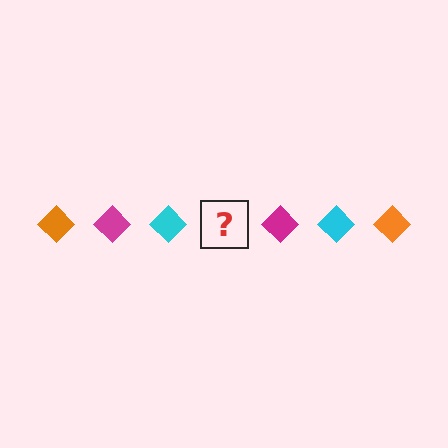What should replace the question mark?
The question mark should be replaced with an orange diamond.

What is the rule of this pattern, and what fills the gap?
The rule is that the pattern cycles through orange, magenta, cyan diamonds. The gap should be filled with an orange diamond.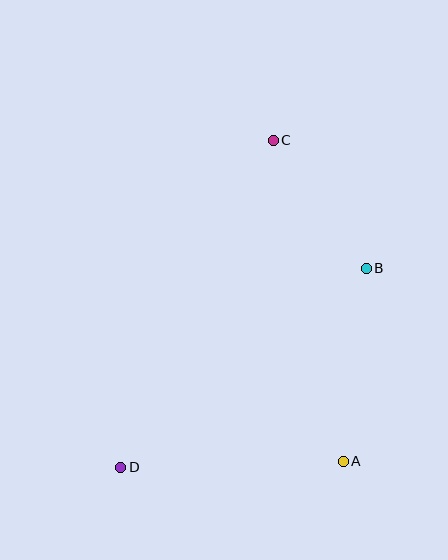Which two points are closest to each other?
Points B and C are closest to each other.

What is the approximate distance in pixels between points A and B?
The distance between A and B is approximately 194 pixels.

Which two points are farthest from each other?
Points C and D are farthest from each other.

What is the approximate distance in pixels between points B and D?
The distance between B and D is approximately 316 pixels.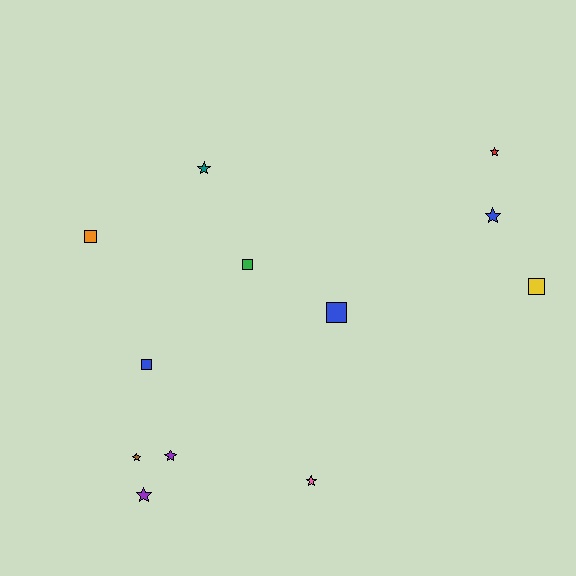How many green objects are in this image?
There is 1 green object.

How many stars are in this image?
There are 7 stars.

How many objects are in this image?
There are 12 objects.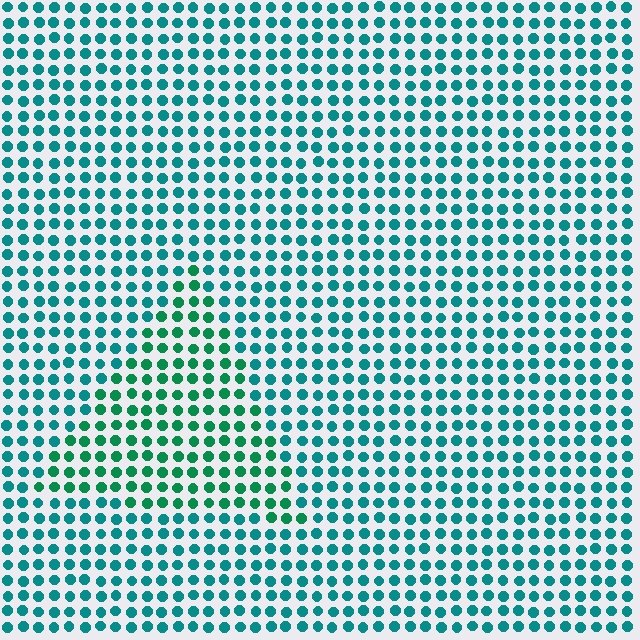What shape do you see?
I see a triangle.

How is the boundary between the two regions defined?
The boundary is defined purely by a slight shift in hue (about 28 degrees). Spacing, size, and orientation are identical on both sides.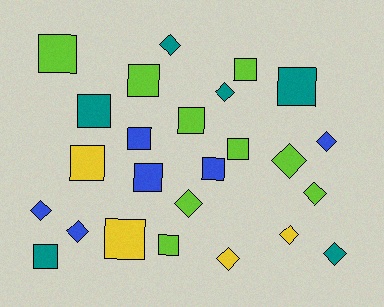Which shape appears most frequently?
Square, with 14 objects.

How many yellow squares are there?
There are 2 yellow squares.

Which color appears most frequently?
Lime, with 9 objects.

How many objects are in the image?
There are 25 objects.